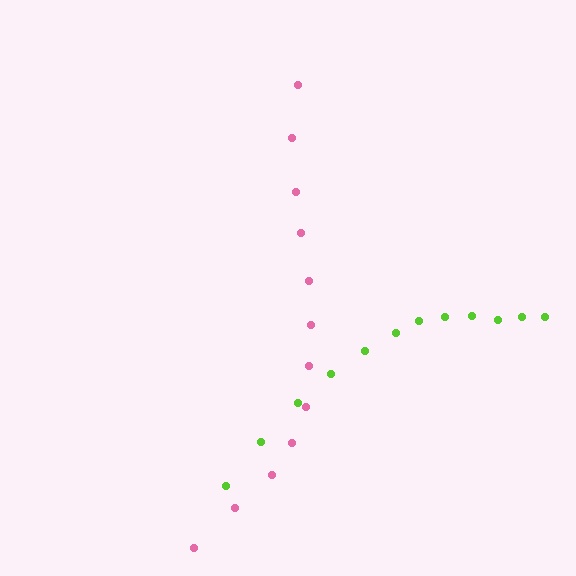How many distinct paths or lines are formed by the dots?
There are 2 distinct paths.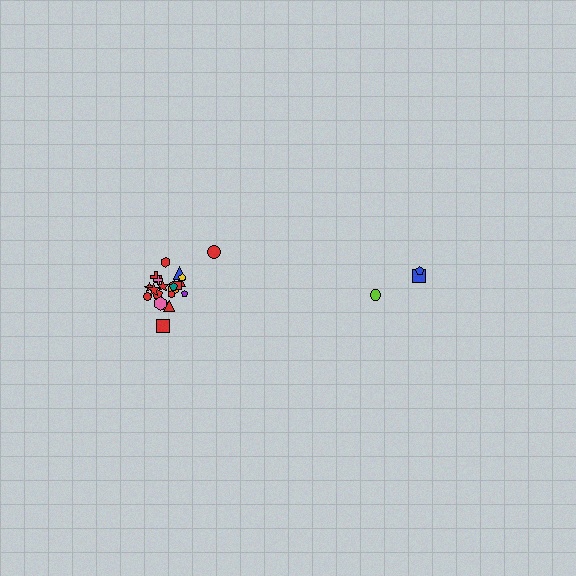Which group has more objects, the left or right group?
The left group.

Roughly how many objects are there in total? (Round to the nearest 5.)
Roughly 25 objects in total.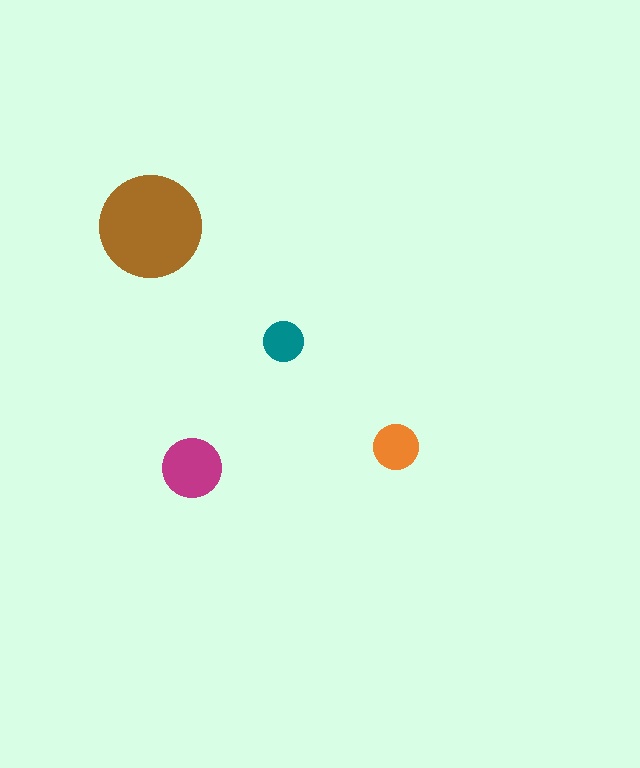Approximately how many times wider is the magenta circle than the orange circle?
About 1.5 times wider.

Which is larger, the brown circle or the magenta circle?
The brown one.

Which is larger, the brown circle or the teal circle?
The brown one.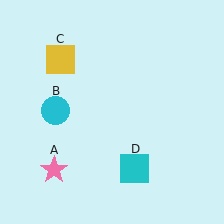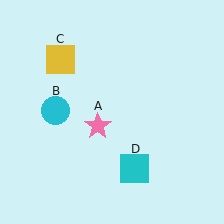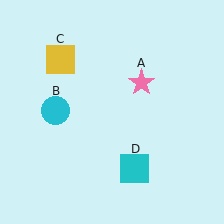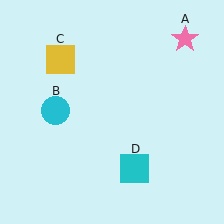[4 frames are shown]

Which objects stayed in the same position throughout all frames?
Cyan circle (object B) and yellow square (object C) and cyan square (object D) remained stationary.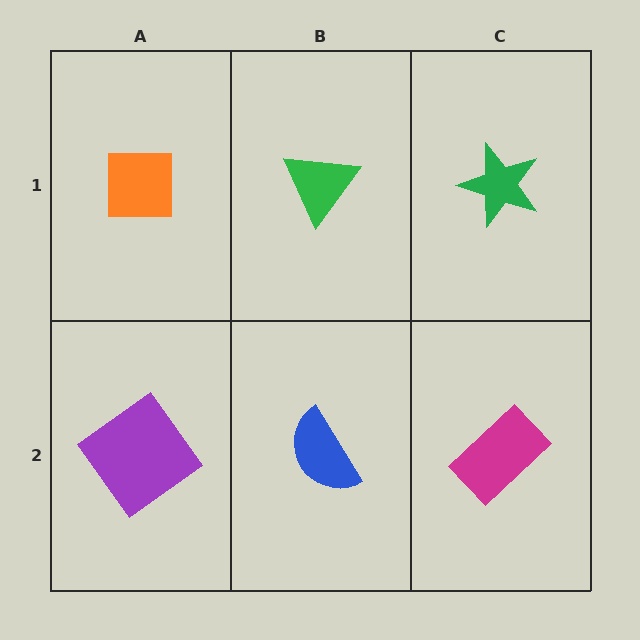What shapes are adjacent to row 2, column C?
A green star (row 1, column C), a blue semicircle (row 2, column B).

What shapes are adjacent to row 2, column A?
An orange square (row 1, column A), a blue semicircle (row 2, column B).